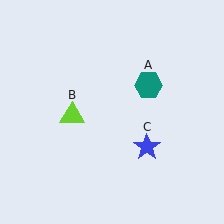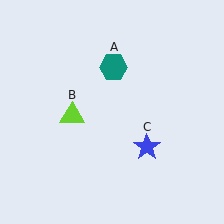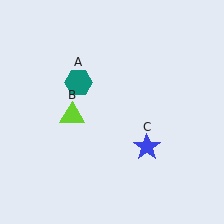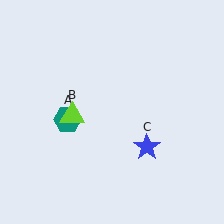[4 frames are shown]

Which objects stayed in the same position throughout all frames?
Lime triangle (object B) and blue star (object C) remained stationary.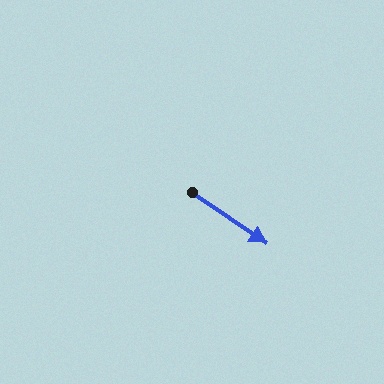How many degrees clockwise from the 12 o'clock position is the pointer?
Approximately 124 degrees.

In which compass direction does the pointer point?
Southeast.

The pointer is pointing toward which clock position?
Roughly 4 o'clock.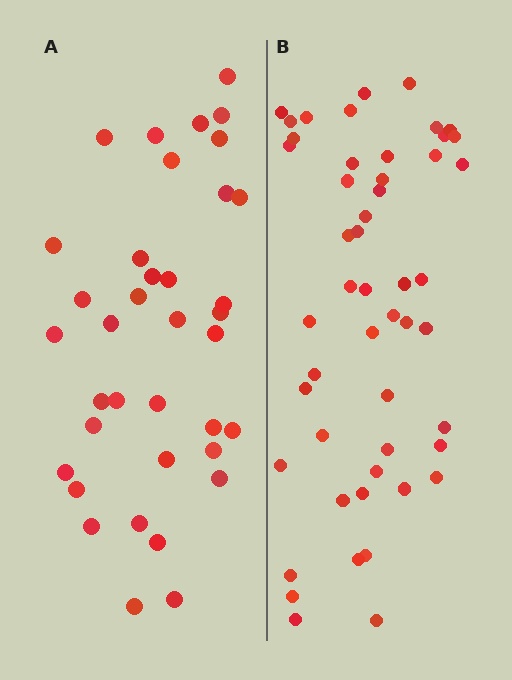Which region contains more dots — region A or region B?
Region B (the right region) has more dots.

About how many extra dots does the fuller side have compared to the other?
Region B has approximately 15 more dots than region A.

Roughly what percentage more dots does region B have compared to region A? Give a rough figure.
About 35% more.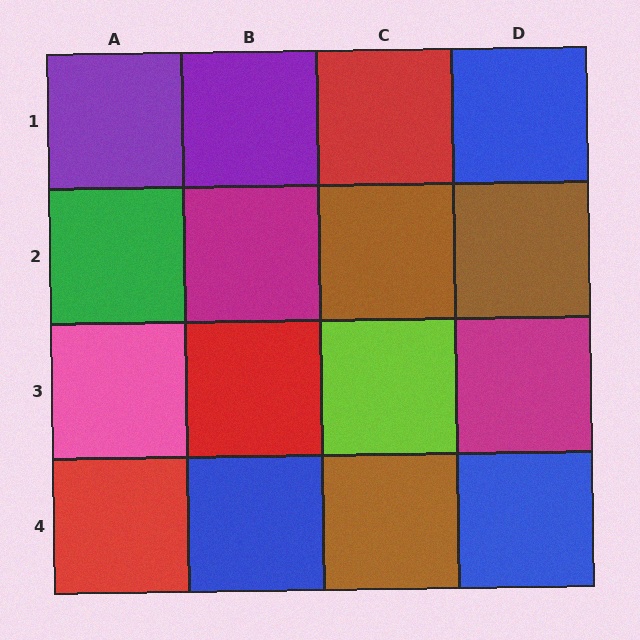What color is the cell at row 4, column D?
Blue.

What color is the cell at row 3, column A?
Pink.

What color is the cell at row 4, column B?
Blue.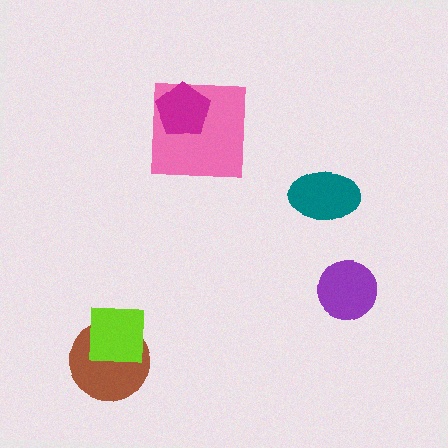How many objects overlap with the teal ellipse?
0 objects overlap with the teal ellipse.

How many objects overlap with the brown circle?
1 object overlaps with the brown circle.